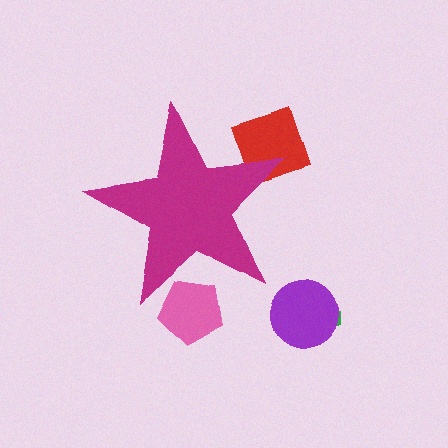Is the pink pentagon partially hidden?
Yes, the pink pentagon is partially hidden behind the magenta star.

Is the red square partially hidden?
Yes, the red square is partially hidden behind the magenta star.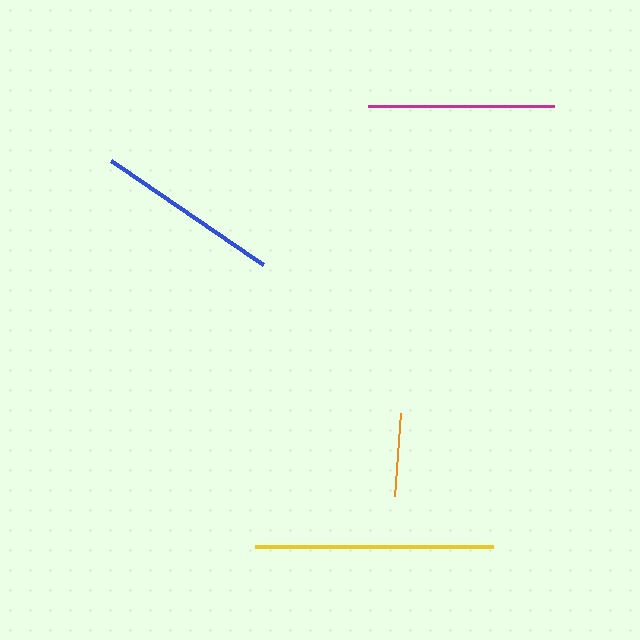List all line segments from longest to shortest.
From longest to shortest: yellow, magenta, blue, orange.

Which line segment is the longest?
The yellow line is the longest at approximately 238 pixels.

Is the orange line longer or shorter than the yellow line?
The yellow line is longer than the orange line.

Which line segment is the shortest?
The orange line is the shortest at approximately 82 pixels.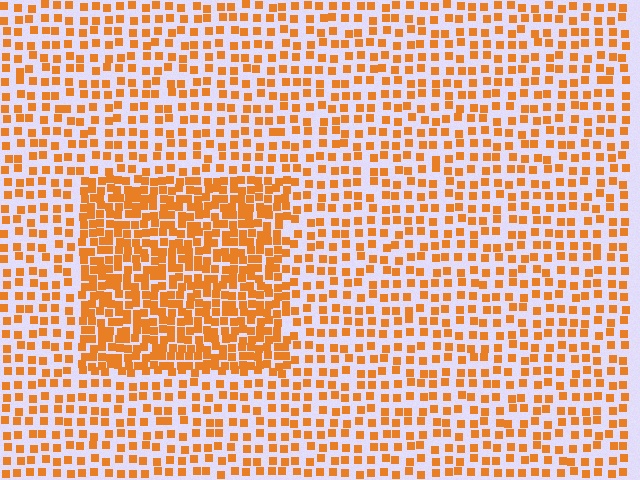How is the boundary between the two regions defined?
The boundary is defined by a change in element density (approximately 2.0x ratio). All elements are the same color, size, and shape.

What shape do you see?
I see a rectangle.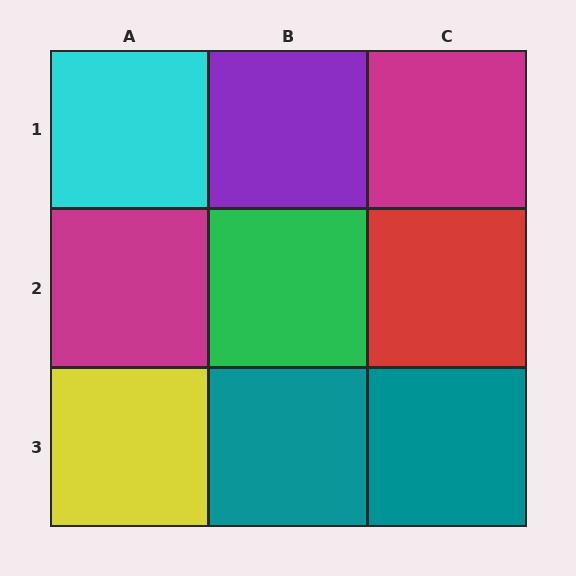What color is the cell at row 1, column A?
Cyan.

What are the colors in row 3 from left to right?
Yellow, teal, teal.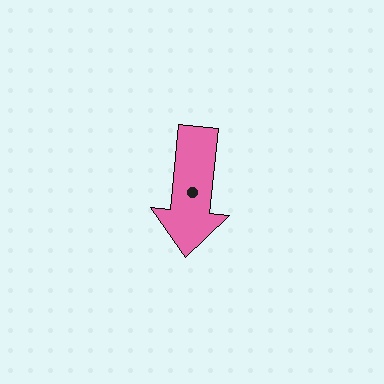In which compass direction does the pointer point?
South.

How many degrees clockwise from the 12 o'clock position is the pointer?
Approximately 186 degrees.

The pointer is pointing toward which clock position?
Roughly 6 o'clock.